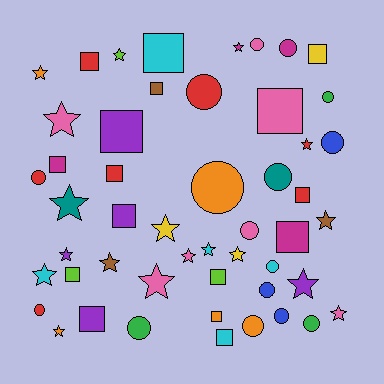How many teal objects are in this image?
There are 2 teal objects.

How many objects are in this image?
There are 50 objects.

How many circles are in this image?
There are 16 circles.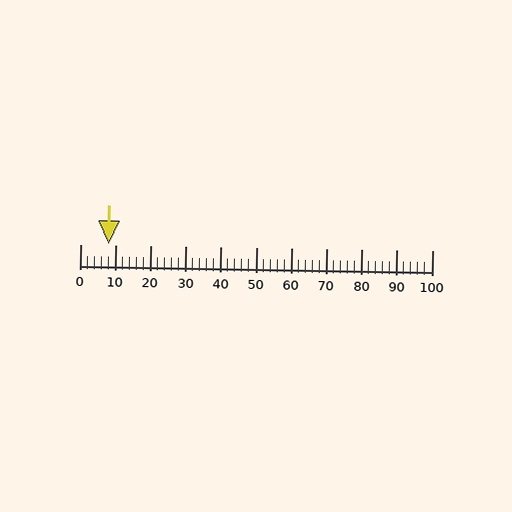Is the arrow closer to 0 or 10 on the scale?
The arrow is closer to 10.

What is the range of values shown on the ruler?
The ruler shows values from 0 to 100.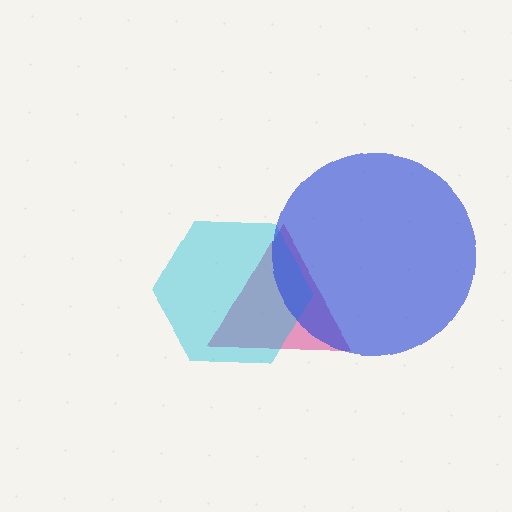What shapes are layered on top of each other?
The layered shapes are: a pink triangle, a cyan hexagon, a blue circle.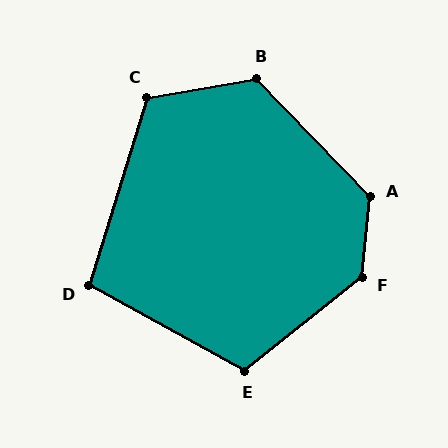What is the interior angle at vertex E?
Approximately 113 degrees (obtuse).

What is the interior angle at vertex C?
Approximately 116 degrees (obtuse).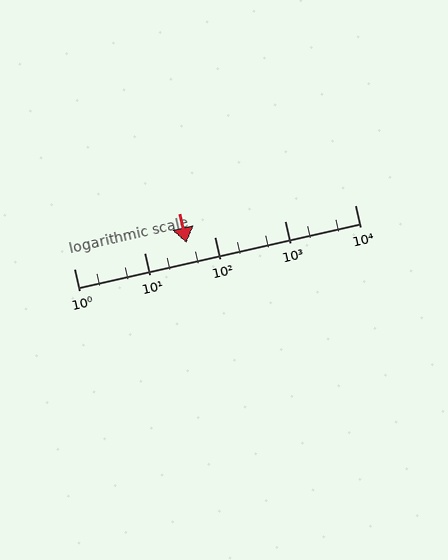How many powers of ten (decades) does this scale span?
The scale spans 4 decades, from 1 to 10000.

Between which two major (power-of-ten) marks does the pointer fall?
The pointer is between 10 and 100.